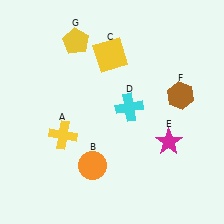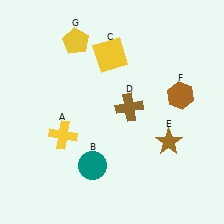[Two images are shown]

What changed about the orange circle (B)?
In Image 1, B is orange. In Image 2, it changed to teal.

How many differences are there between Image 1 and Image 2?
There are 3 differences between the two images.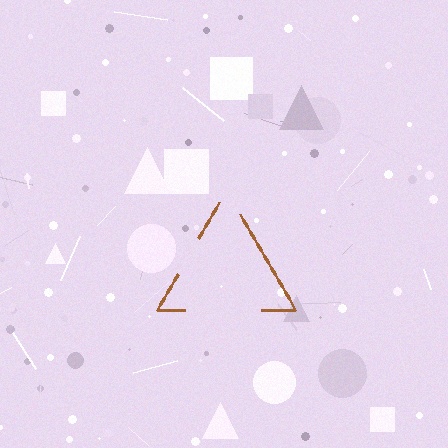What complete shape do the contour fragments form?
The contour fragments form a triangle.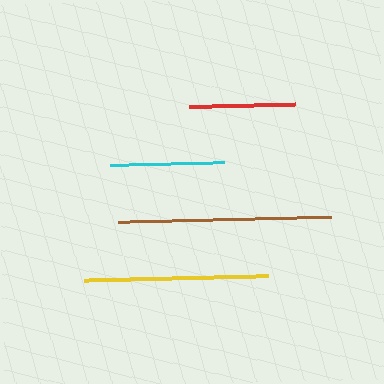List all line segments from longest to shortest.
From longest to shortest: brown, yellow, cyan, red.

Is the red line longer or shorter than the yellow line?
The yellow line is longer than the red line.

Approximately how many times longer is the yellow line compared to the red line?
The yellow line is approximately 1.7 times the length of the red line.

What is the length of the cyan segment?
The cyan segment is approximately 113 pixels long.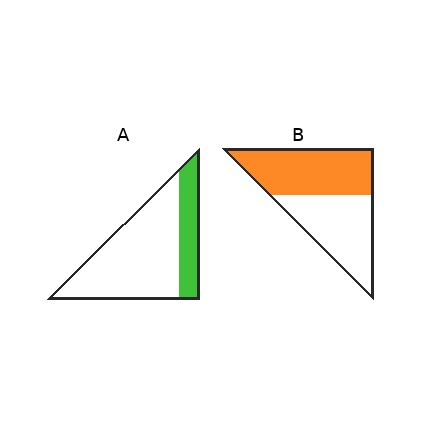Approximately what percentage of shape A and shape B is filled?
A is approximately 25% and B is approximately 50%.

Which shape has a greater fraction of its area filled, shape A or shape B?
Shape B.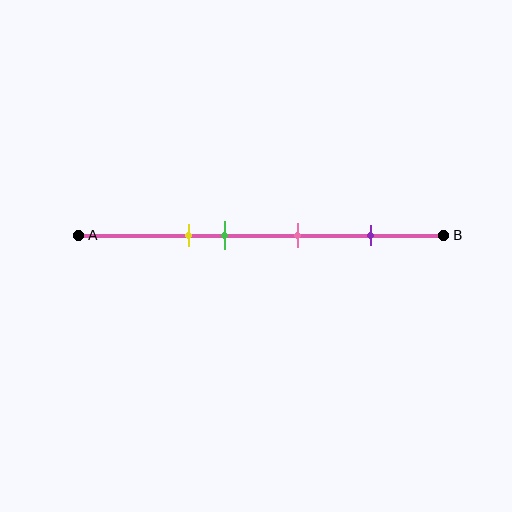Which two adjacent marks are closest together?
The yellow and green marks are the closest adjacent pair.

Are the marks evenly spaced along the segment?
No, the marks are not evenly spaced.